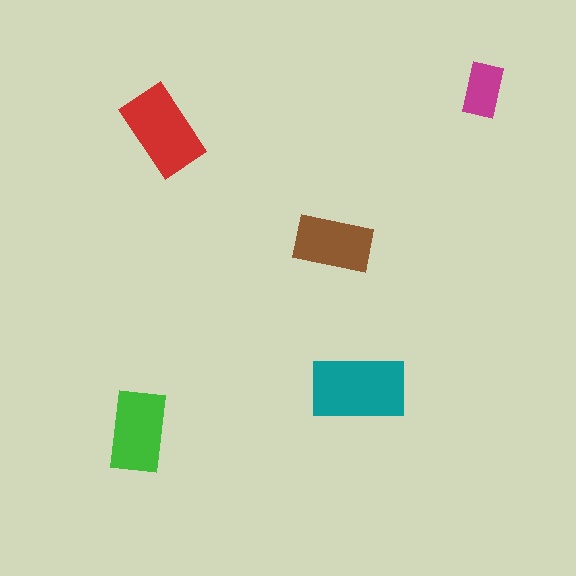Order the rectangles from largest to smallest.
the teal one, the red one, the green one, the brown one, the magenta one.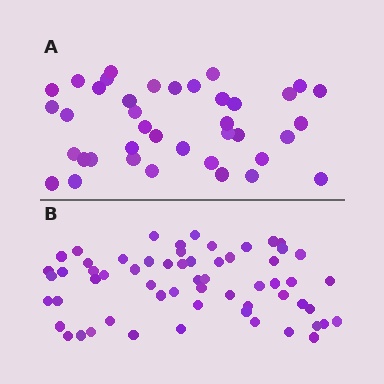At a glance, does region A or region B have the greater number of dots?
Region B (the bottom region) has more dots.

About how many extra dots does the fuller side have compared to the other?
Region B has approximately 20 more dots than region A.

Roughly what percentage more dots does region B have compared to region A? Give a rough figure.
About 55% more.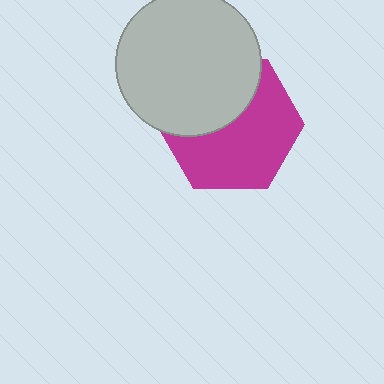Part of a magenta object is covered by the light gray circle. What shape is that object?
It is a hexagon.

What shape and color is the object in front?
The object in front is a light gray circle.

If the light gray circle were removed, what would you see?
You would see the complete magenta hexagon.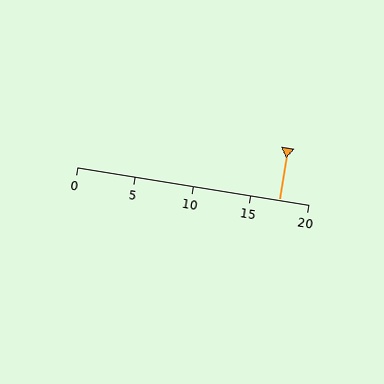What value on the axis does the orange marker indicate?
The marker indicates approximately 17.5.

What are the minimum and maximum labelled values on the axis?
The axis runs from 0 to 20.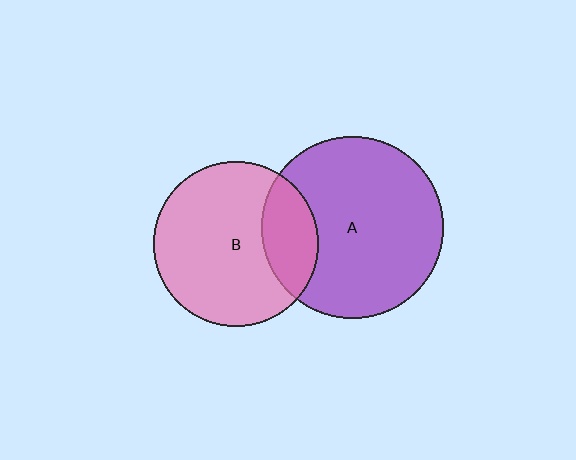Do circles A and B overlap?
Yes.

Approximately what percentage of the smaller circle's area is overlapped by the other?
Approximately 25%.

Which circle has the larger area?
Circle A (purple).